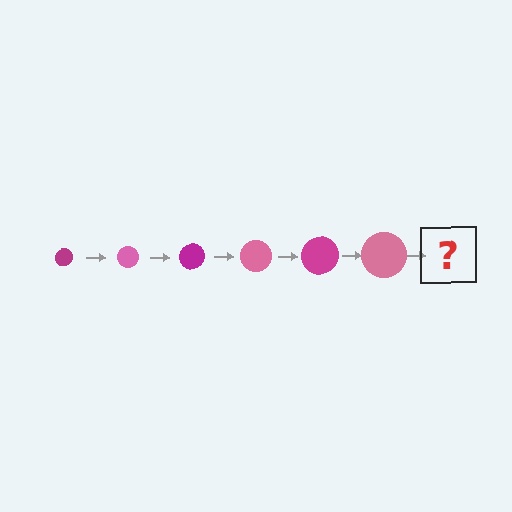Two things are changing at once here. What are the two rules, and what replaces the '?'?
The two rules are that the circle grows larger each step and the color cycles through magenta and pink. The '?' should be a magenta circle, larger than the previous one.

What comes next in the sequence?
The next element should be a magenta circle, larger than the previous one.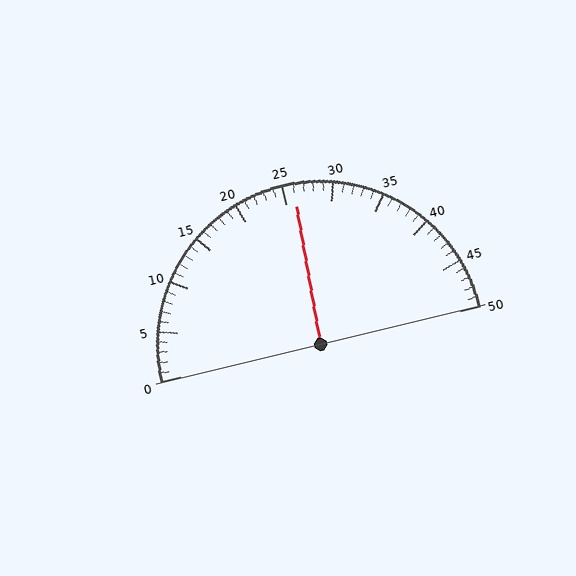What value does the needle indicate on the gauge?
The needle indicates approximately 26.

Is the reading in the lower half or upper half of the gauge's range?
The reading is in the upper half of the range (0 to 50).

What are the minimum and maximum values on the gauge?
The gauge ranges from 0 to 50.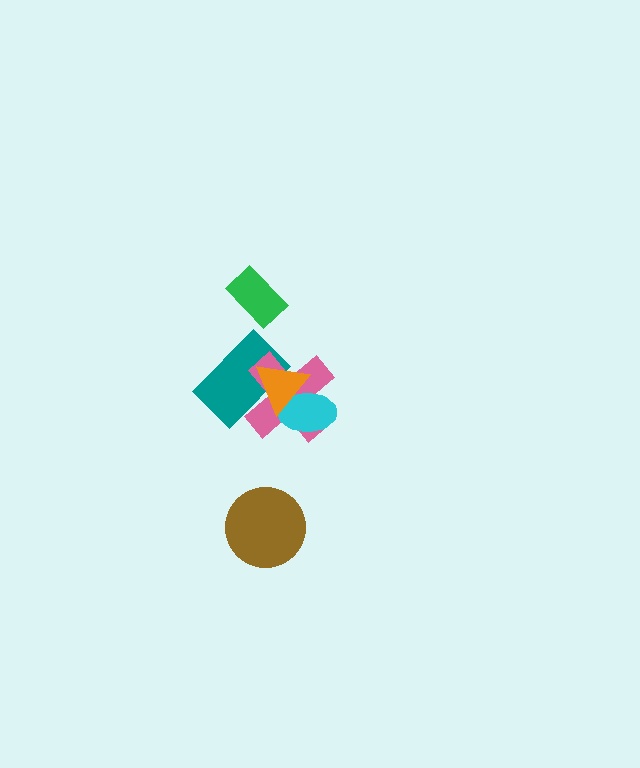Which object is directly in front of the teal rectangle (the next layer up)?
The pink cross is directly in front of the teal rectangle.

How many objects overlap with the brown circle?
0 objects overlap with the brown circle.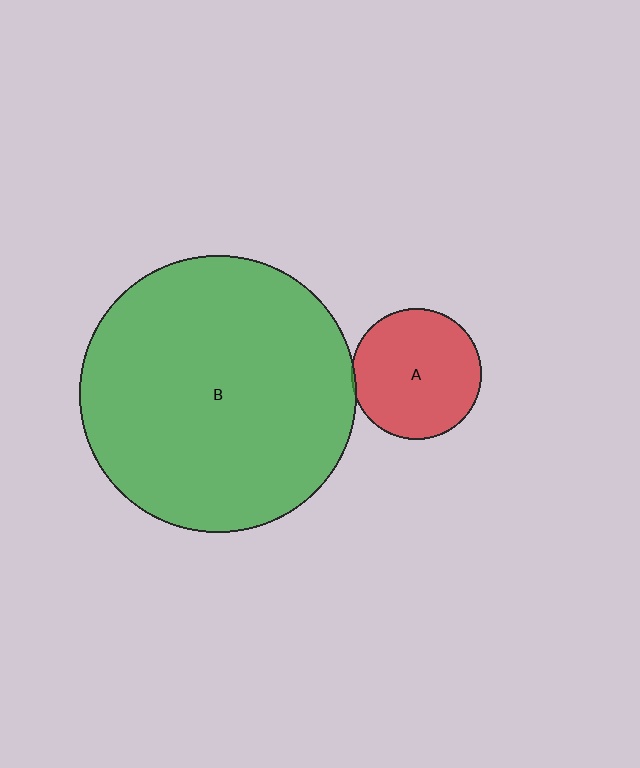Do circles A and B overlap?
Yes.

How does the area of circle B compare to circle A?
Approximately 4.5 times.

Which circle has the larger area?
Circle B (green).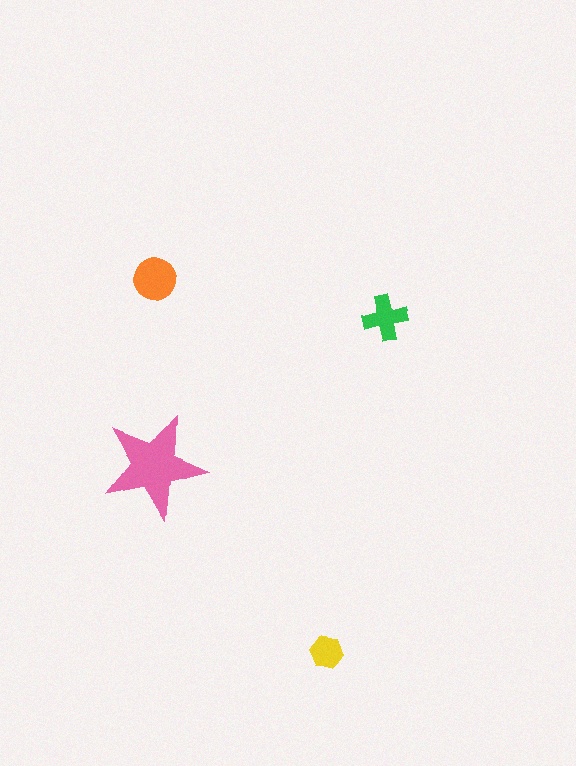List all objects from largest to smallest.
The pink star, the orange circle, the green cross, the yellow hexagon.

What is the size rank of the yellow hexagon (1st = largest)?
4th.